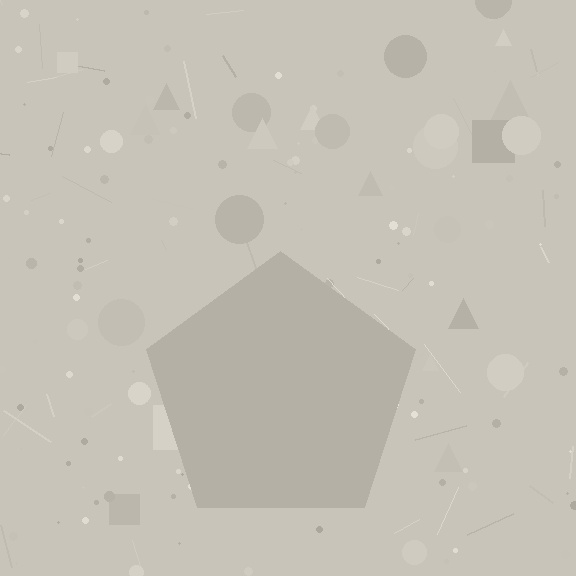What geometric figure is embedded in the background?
A pentagon is embedded in the background.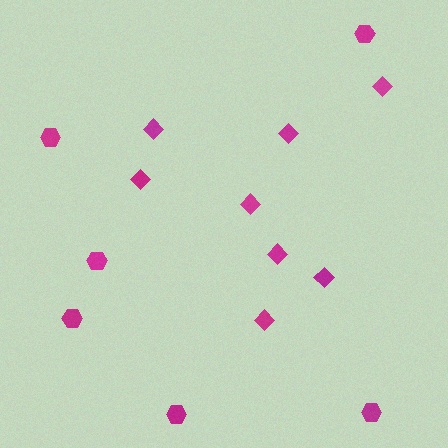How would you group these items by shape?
There are 2 groups: one group of diamonds (8) and one group of hexagons (6).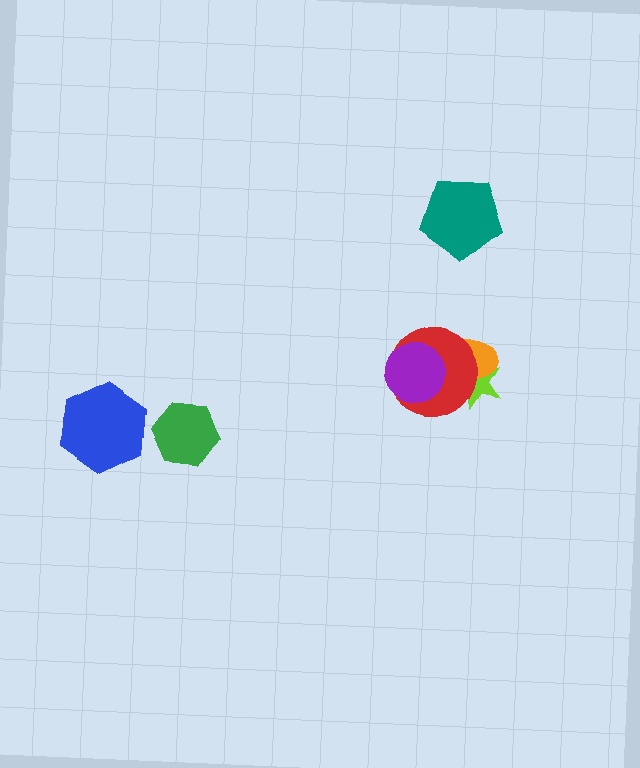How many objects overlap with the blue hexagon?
0 objects overlap with the blue hexagon.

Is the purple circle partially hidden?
No, no other shape covers it.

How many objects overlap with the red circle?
3 objects overlap with the red circle.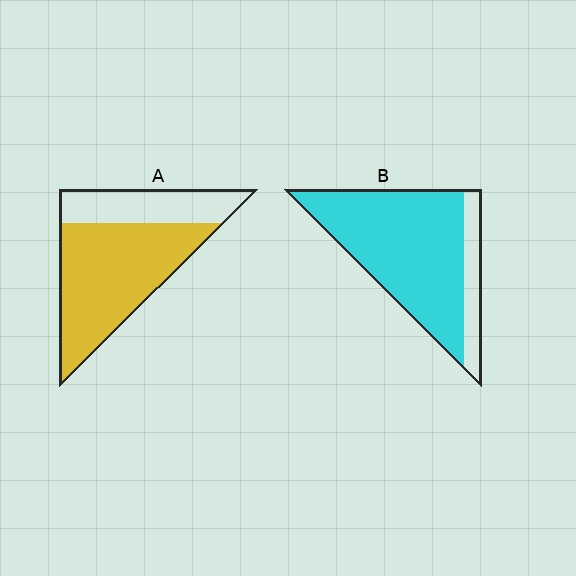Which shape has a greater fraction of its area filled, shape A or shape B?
Shape B.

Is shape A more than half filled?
Yes.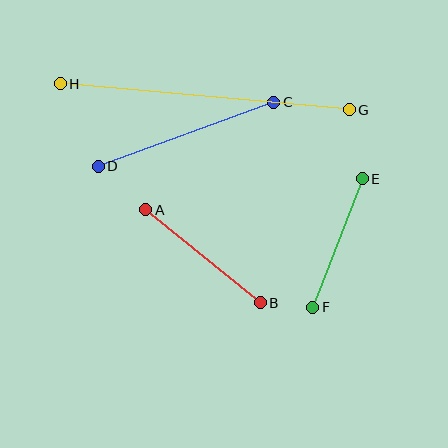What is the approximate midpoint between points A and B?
The midpoint is at approximately (203, 256) pixels.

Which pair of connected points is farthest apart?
Points G and H are farthest apart.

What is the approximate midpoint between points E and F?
The midpoint is at approximately (337, 243) pixels.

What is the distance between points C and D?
The distance is approximately 187 pixels.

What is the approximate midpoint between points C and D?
The midpoint is at approximately (186, 134) pixels.